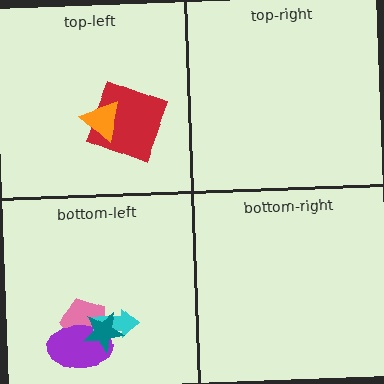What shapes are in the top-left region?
The red square, the orange triangle.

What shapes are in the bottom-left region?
The pink pentagon, the purple ellipse, the cyan arrow, the teal star.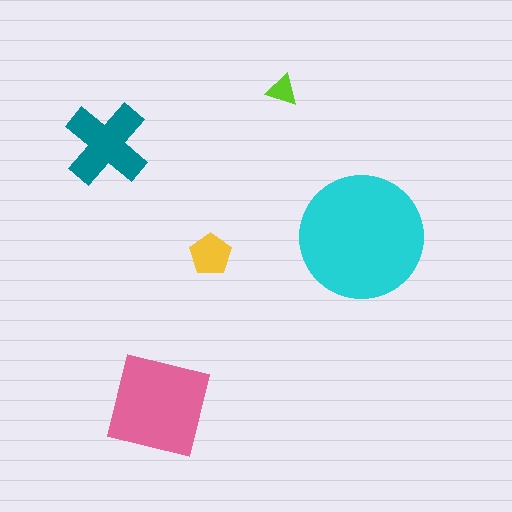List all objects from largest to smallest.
The cyan circle, the pink square, the teal cross, the yellow pentagon, the lime triangle.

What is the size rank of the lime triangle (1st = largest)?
5th.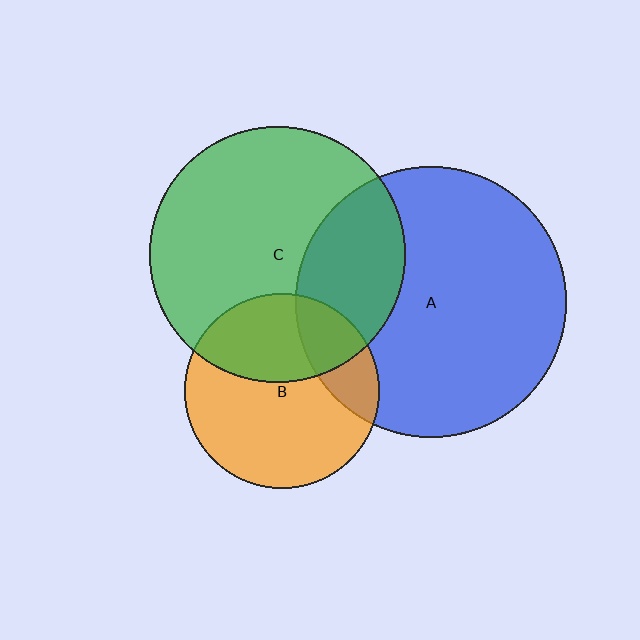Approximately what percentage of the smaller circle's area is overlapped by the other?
Approximately 20%.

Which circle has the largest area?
Circle A (blue).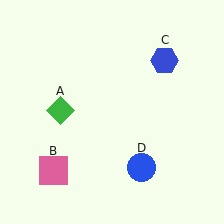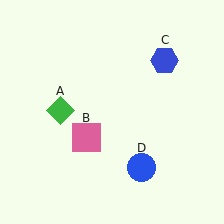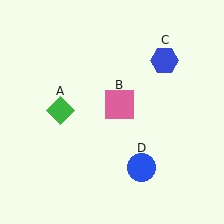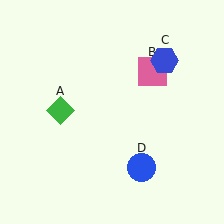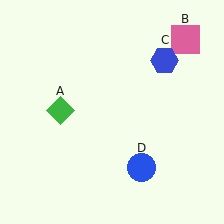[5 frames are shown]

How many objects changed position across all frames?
1 object changed position: pink square (object B).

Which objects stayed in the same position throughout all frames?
Green diamond (object A) and blue hexagon (object C) and blue circle (object D) remained stationary.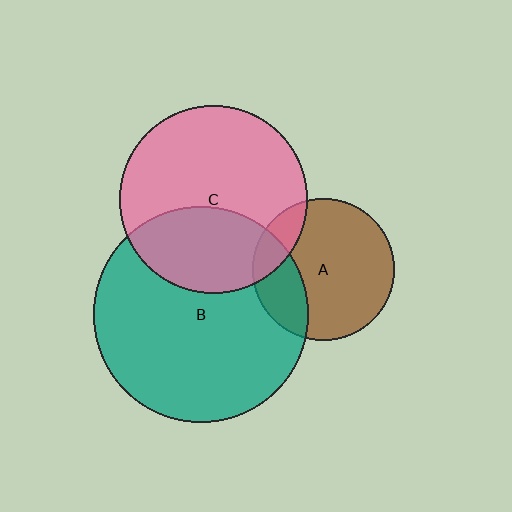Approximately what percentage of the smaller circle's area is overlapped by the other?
Approximately 15%.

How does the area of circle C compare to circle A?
Approximately 1.8 times.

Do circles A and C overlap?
Yes.